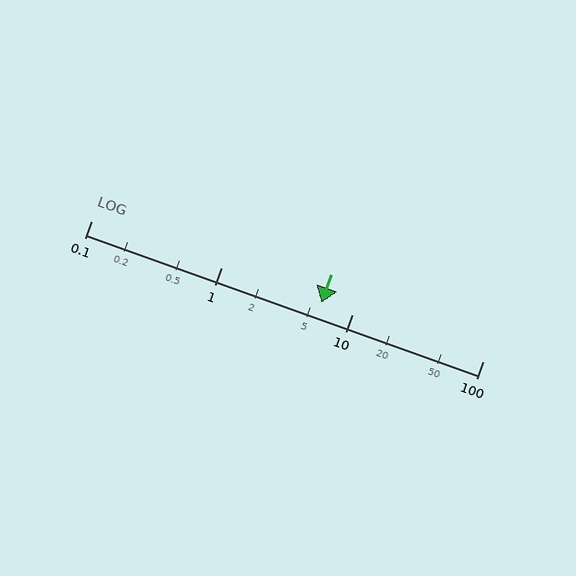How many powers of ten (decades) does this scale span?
The scale spans 3 decades, from 0.1 to 100.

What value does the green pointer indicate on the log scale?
The pointer indicates approximately 5.8.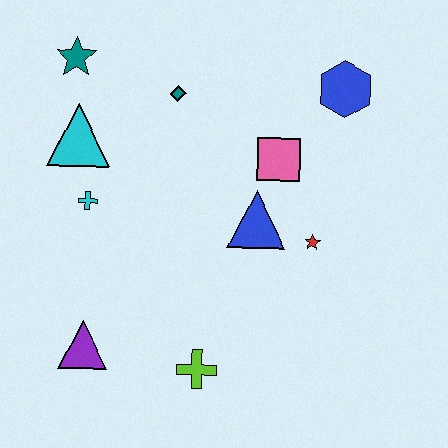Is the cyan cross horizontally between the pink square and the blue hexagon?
No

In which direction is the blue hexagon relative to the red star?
The blue hexagon is above the red star.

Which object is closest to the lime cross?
The purple triangle is closest to the lime cross.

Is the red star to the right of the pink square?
Yes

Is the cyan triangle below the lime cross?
No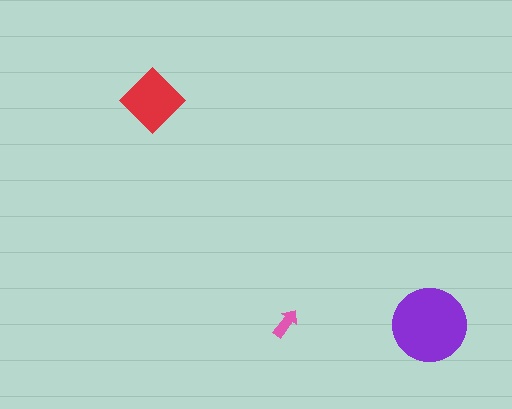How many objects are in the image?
There are 3 objects in the image.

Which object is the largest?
The purple circle.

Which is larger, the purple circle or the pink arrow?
The purple circle.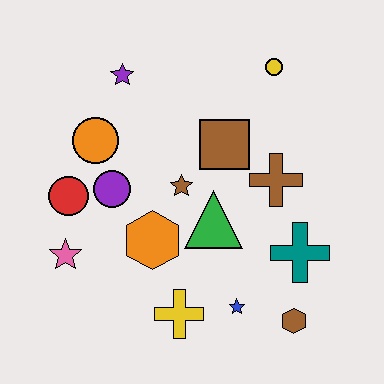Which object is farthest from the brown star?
The brown hexagon is farthest from the brown star.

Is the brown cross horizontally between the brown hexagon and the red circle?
Yes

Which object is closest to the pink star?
The red circle is closest to the pink star.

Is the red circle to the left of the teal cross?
Yes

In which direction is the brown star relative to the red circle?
The brown star is to the right of the red circle.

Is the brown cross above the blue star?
Yes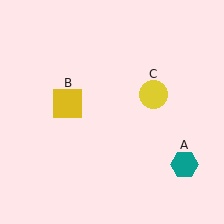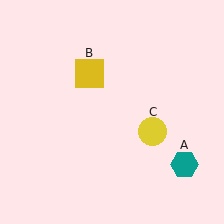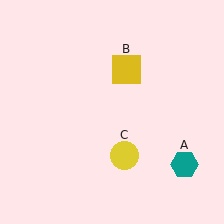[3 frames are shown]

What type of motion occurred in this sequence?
The yellow square (object B), yellow circle (object C) rotated clockwise around the center of the scene.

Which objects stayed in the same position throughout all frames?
Teal hexagon (object A) remained stationary.